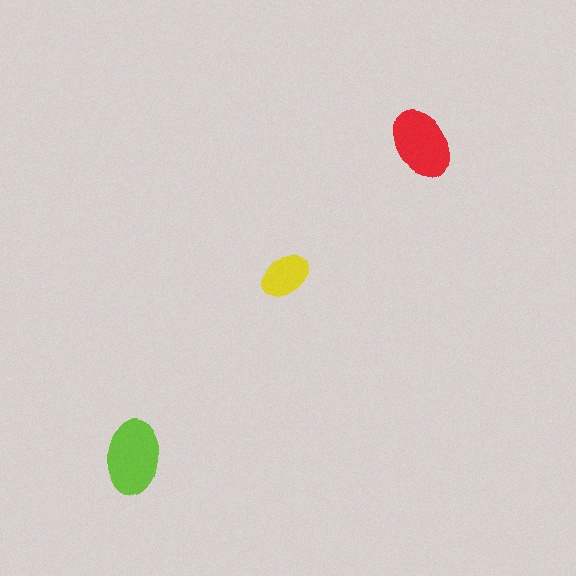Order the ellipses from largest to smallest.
the lime one, the red one, the yellow one.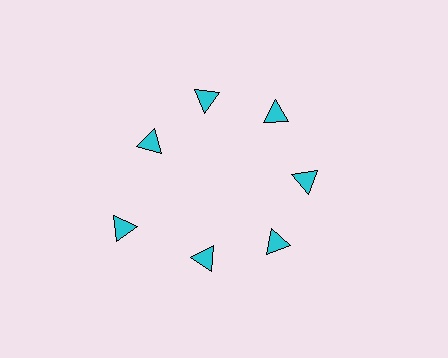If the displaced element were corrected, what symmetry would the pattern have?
It would have 7-fold rotational symmetry — the pattern would map onto itself every 51 degrees.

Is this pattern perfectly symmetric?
No. The 7 cyan triangles are arranged in a ring, but one element near the 8 o'clock position is pushed outward from the center, breaking the 7-fold rotational symmetry.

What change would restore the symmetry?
The symmetry would be restored by moving it inward, back onto the ring so that all 7 triangles sit at equal angles and equal distance from the center.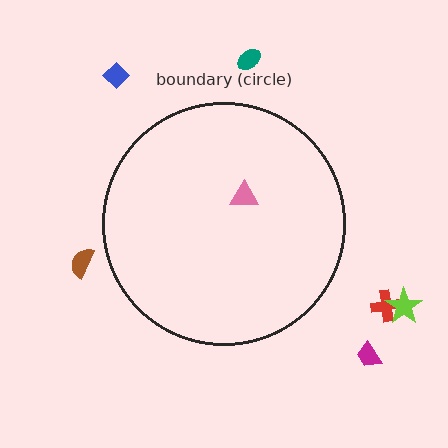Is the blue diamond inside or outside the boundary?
Outside.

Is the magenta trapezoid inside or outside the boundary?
Outside.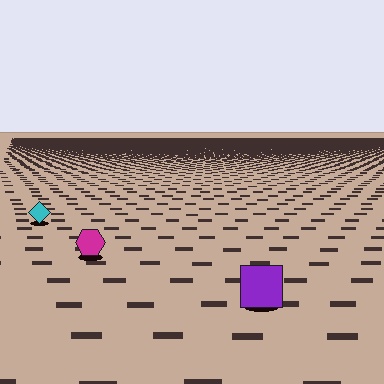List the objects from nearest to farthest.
From nearest to farthest: the purple square, the magenta hexagon, the cyan diamond.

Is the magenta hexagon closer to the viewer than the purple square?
No. The purple square is closer — you can tell from the texture gradient: the ground texture is coarser near it.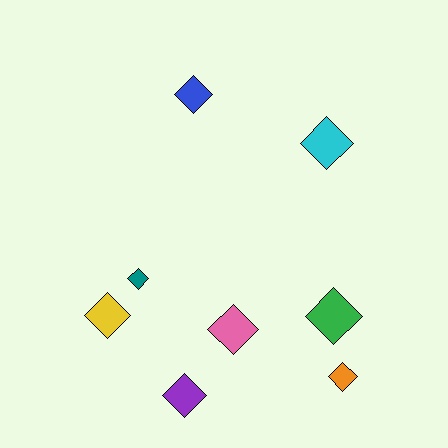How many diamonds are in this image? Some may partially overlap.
There are 8 diamonds.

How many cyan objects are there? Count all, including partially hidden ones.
There is 1 cyan object.